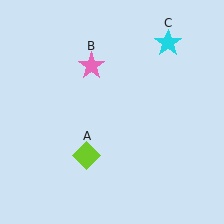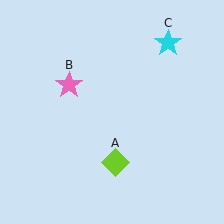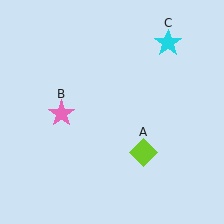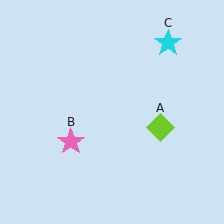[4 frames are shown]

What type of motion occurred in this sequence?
The lime diamond (object A), pink star (object B) rotated counterclockwise around the center of the scene.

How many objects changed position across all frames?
2 objects changed position: lime diamond (object A), pink star (object B).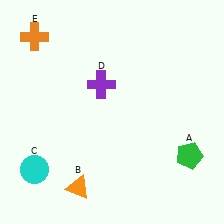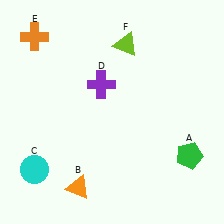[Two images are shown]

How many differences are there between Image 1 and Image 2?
There is 1 difference between the two images.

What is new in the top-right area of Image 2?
A lime triangle (F) was added in the top-right area of Image 2.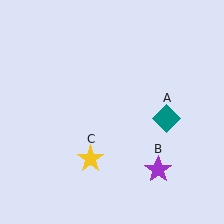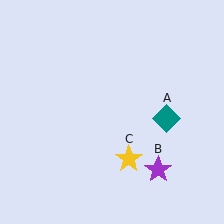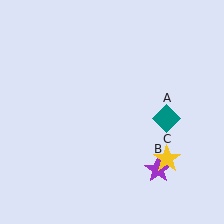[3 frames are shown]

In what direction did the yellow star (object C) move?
The yellow star (object C) moved right.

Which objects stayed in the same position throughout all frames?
Teal diamond (object A) and purple star (object B) remained stationary.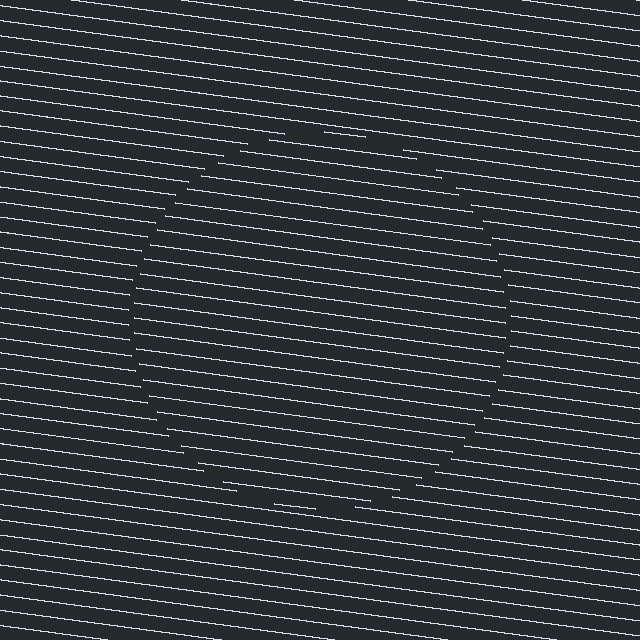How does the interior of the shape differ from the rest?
The interior of the shape contains the same grating, shifted by half a period — the contour is defined by the phase discontinuity where line-ends from the inner and outer gratings abut.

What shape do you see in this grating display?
An illusory circle. The interior of the shape contains the same grating, shifted by half a period — the contour is defined by the phase discontinuity where line-ends from the inner and outer gratings abut.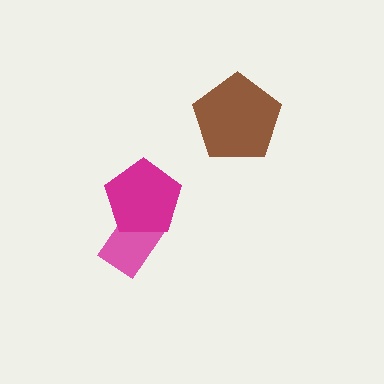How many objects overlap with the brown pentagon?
0 objects overlap with the brown pentagon.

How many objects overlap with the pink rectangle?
1 object overlaps with the pink rectangle.